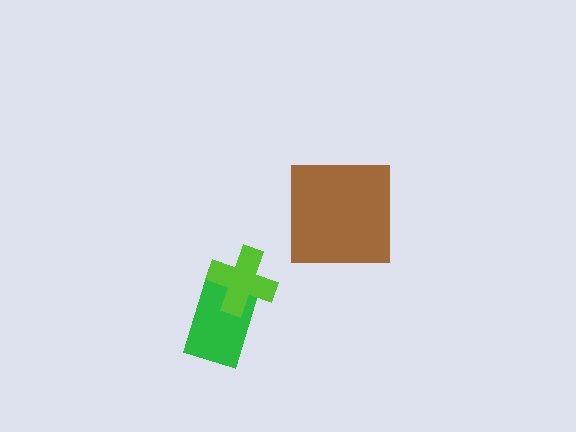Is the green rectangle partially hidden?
Yes, it is partially covered by another shape.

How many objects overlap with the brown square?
0 objects overlap with the brown square.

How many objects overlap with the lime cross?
1 object overlaps with the lime cross.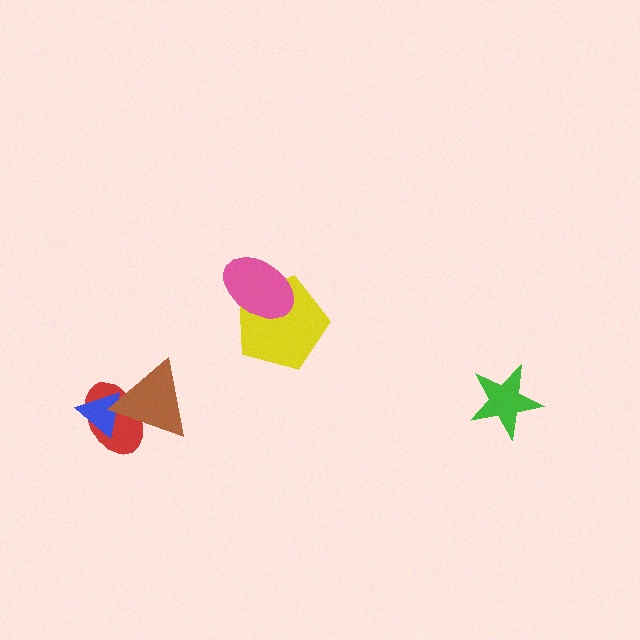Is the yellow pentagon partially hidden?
Yes, it is partially covered by another shape.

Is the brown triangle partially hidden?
No, no other shape covers it.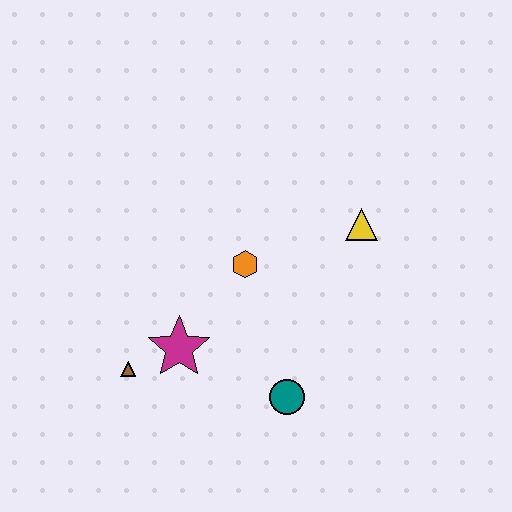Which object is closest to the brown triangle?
The magenta star is closest to the brown triangle.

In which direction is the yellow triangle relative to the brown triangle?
The yellow triangle is to the right of the brown triangle.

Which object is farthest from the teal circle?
The yellow triangle is farthest from the teal circle.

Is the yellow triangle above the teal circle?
Yes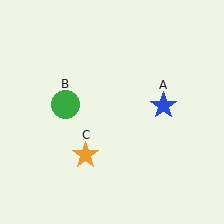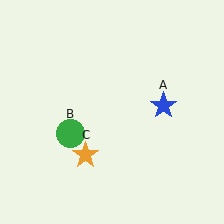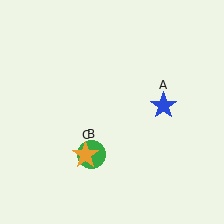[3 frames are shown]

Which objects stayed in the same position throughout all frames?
Blue star (object A) and orange star (object C) remained stationary.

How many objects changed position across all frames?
1 object changed position: green circle (object B).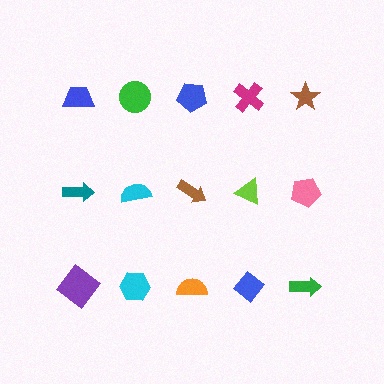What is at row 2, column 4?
A lime triangle.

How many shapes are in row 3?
5 shapes.